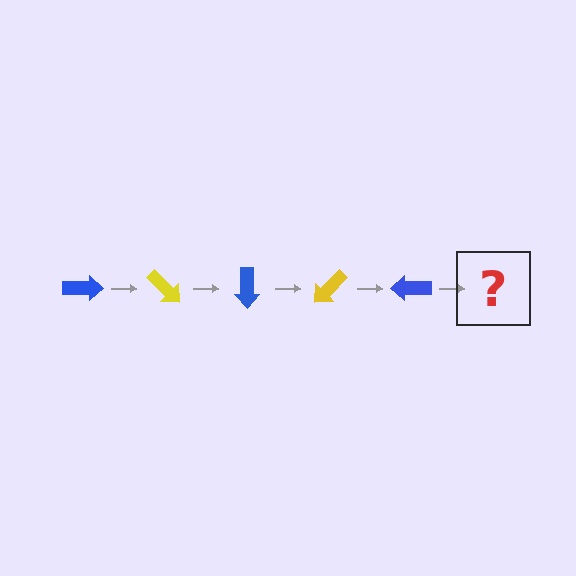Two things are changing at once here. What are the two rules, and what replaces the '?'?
The two rules are that it rotates 45 degrees each step and the color cycles through blue and yellow. The '?' should be a yellow arrow, rotated 225 degrees from the start.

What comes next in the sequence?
The next element should be a yellow arrow, rotated 225 degrees from the start.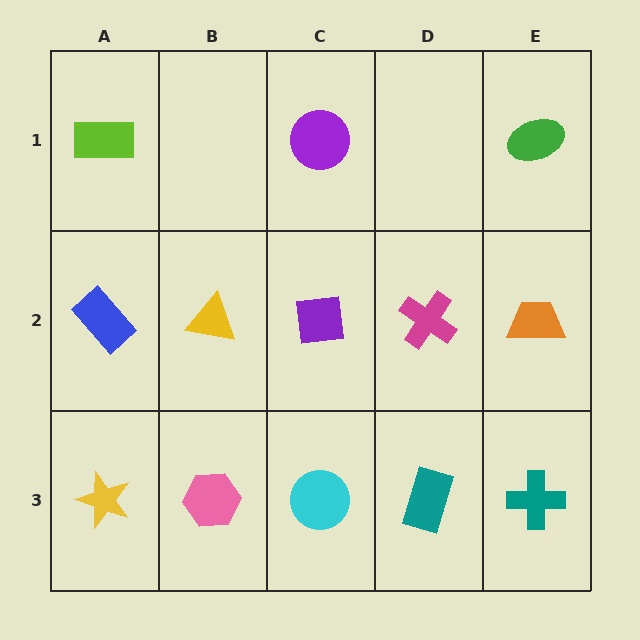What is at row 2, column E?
An orange trapezoid.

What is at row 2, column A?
A blue rectangle.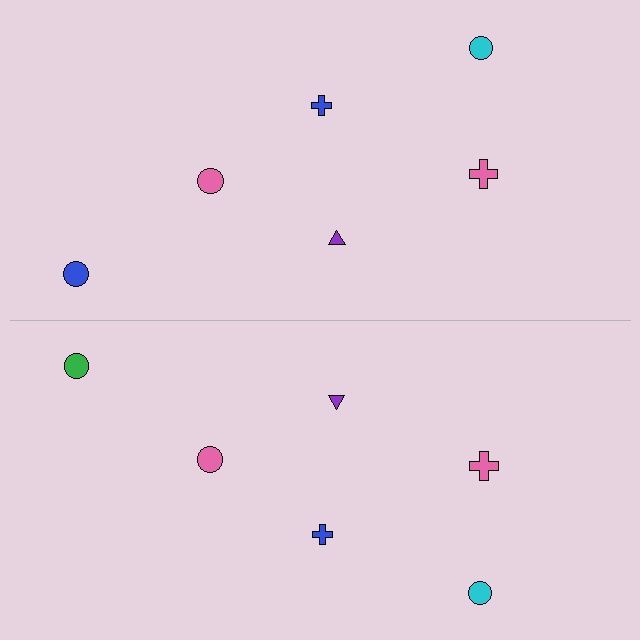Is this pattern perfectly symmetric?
No, the pattern is not perfectly symmetric. The green circle on the bottom side breaks the symmetry — its mirror counterpart is blue.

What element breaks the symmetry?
The green circle on the bottom side breaks the symmetry — its mirror counterpart is blue.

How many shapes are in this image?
There are 12 shapes in this image.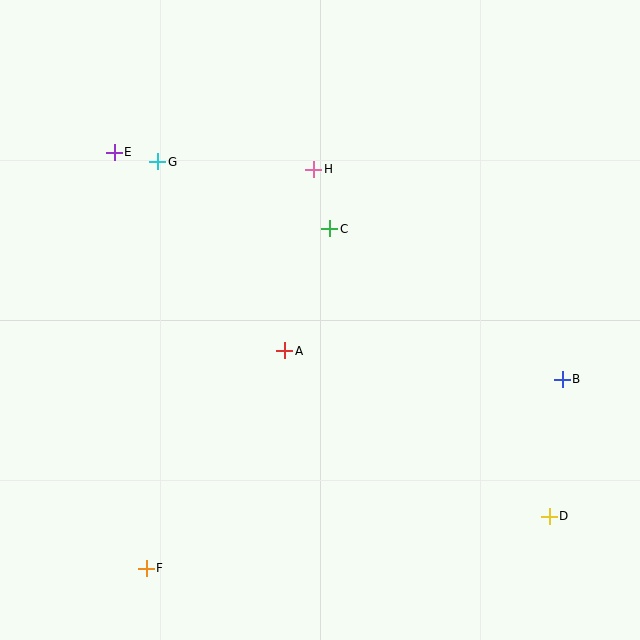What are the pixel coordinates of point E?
Point E is at (114, 152).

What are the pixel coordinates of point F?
Point F is at (146, 568).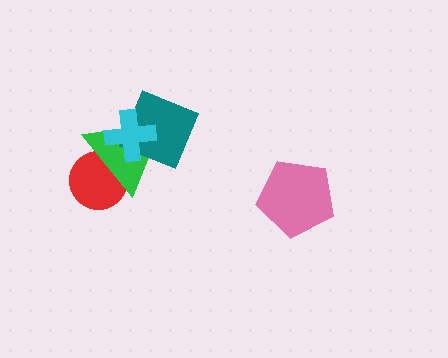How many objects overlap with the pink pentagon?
0 objects overlap with the pink pentagon.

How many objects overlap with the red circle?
1 object overlaps with the red circle.